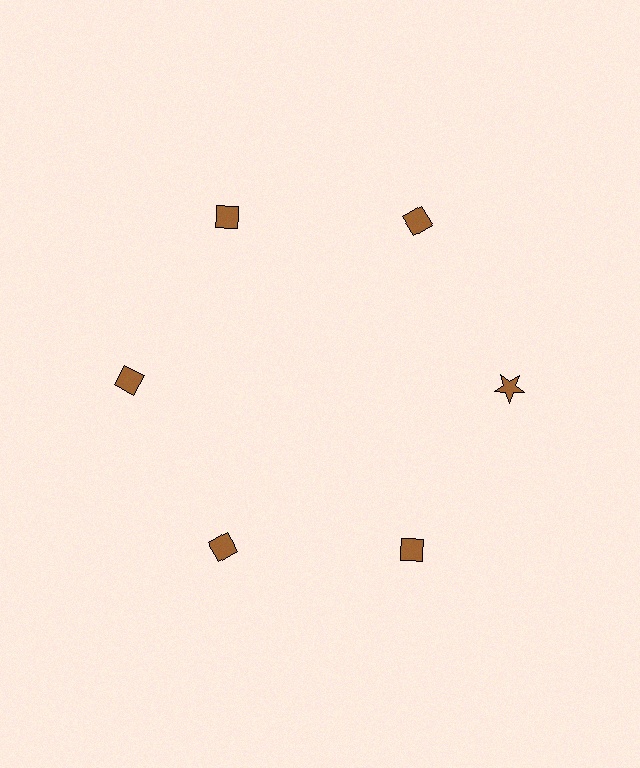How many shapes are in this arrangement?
There are 6 shapes arranged in a ring pattern.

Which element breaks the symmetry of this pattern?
The brown star at roughly the 3 o'clock position breaks the symmetry. All other shapes are brown diamonds.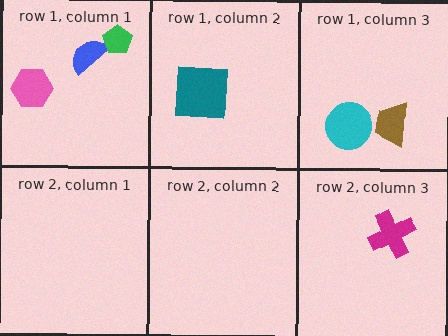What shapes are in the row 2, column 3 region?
The magenta cross.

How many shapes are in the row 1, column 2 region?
1.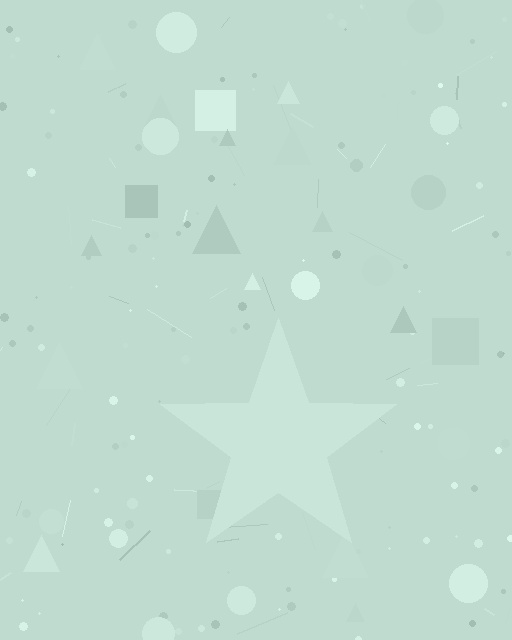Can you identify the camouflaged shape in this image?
The camouflaged shape is a star.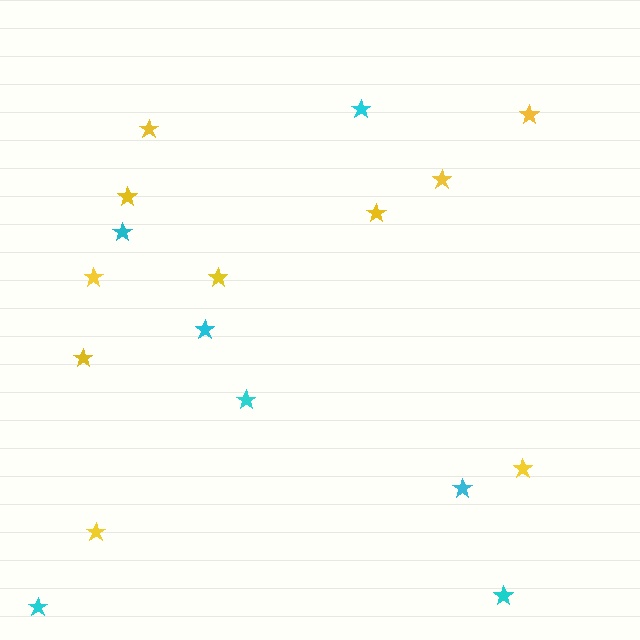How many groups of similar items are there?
There are 2 groups: one group of yellow stars (10) and one group of cyan stars (7).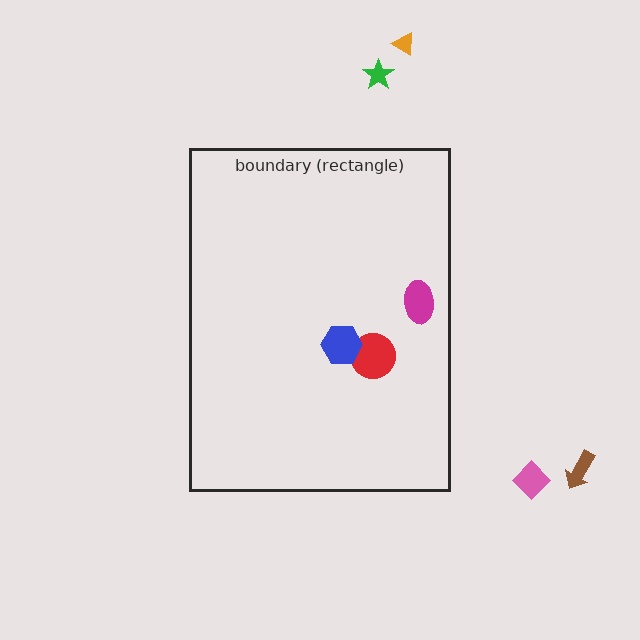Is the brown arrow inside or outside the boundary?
Outside.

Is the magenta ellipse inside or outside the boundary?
Inside.